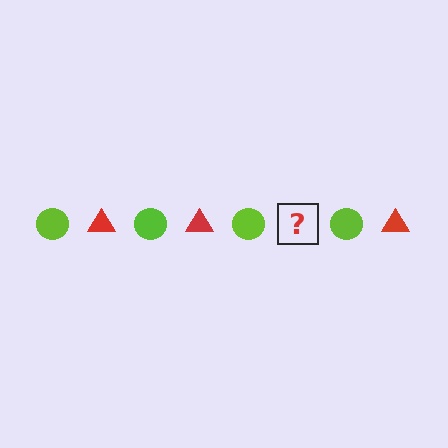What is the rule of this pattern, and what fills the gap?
The rule is that the pattern alternates between lime circle and red triangle. The gap should be filled with a red triangle.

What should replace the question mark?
The question mark should be replaced with a red triangle.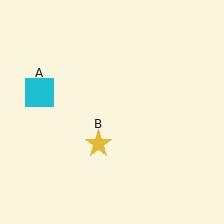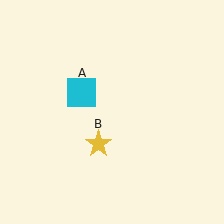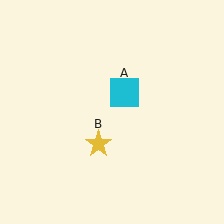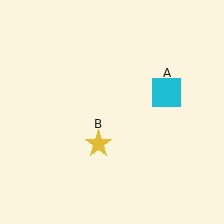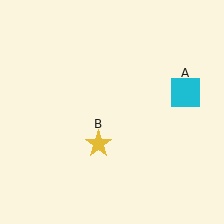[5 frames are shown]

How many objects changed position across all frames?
1 object changed position: cyan square (object A).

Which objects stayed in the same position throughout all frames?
Yellow star (object B) remained stationary.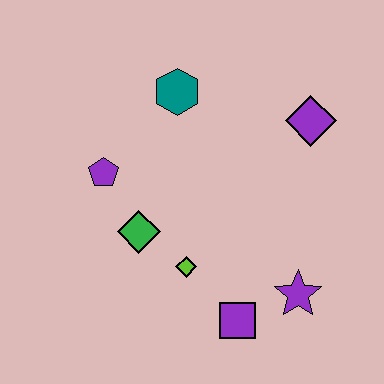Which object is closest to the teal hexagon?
The purple pentagon is closest to the teal hexagon.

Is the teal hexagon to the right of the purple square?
No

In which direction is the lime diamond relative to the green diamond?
The lime diamond is to the right of the green diamond.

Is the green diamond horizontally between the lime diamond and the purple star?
No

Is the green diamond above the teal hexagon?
No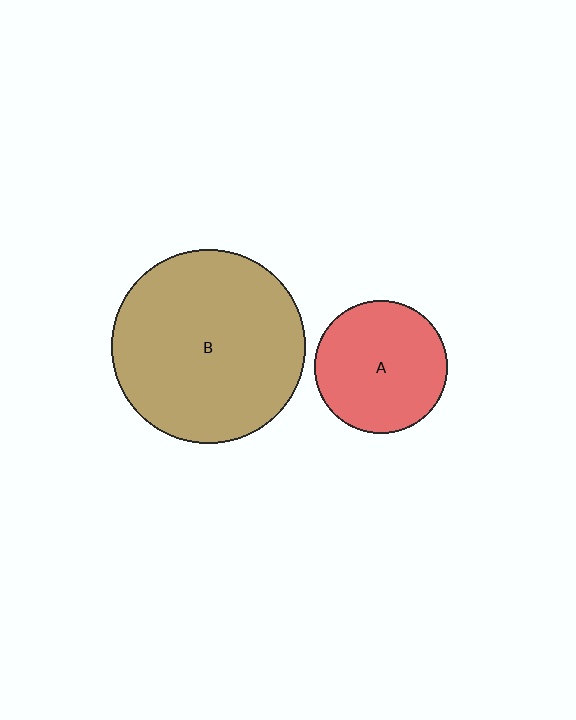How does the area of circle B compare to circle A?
Approximately 2.1 times.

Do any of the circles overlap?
No, none of the circles overlap.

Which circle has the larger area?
Circle B (brown).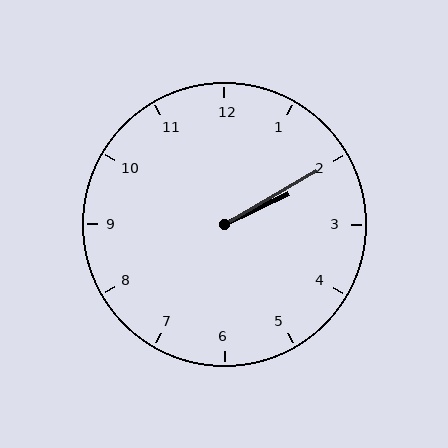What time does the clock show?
2:10.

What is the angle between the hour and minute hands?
Approximately 5 degrees.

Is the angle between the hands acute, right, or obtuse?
It is acute.